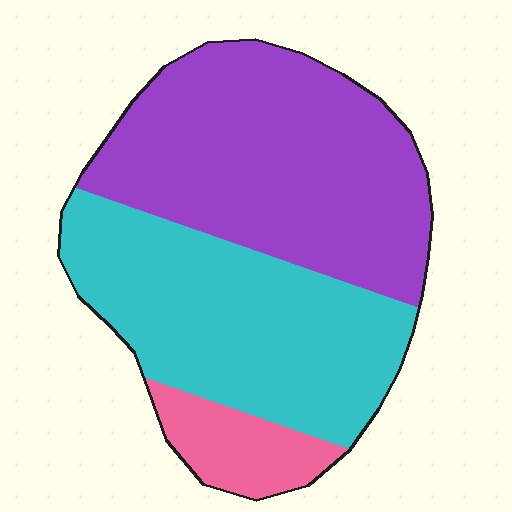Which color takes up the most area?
Purple, at roughly 50%.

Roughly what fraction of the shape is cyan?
Cyan covers about 40% of the shape.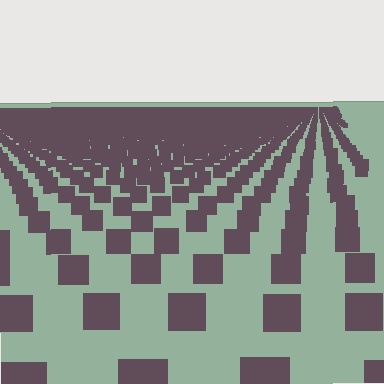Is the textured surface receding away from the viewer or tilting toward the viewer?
The surface is receding away from the viewer. Texture elements get smaller and denser toward the top.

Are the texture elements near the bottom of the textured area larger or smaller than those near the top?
Larger. Near the bottom, elements are closer to the viewer and appear at a bigger on-screen size.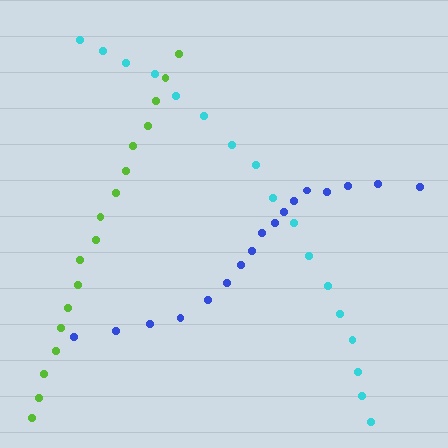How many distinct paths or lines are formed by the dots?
There are 3 distinct paths.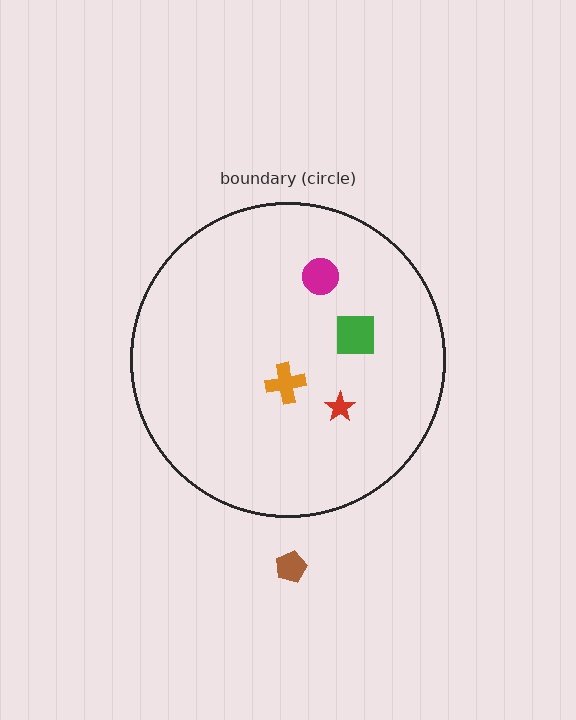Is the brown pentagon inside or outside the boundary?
Outside.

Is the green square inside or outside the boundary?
Inside.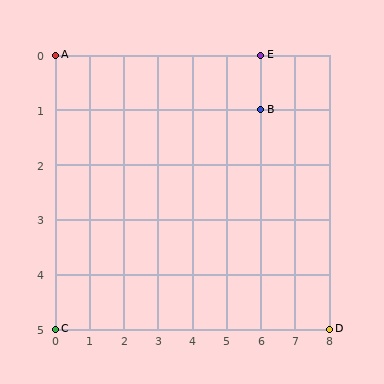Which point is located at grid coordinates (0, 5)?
Point C is at (0, 5).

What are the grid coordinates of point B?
Point B is at grid coordinates (6, 1).